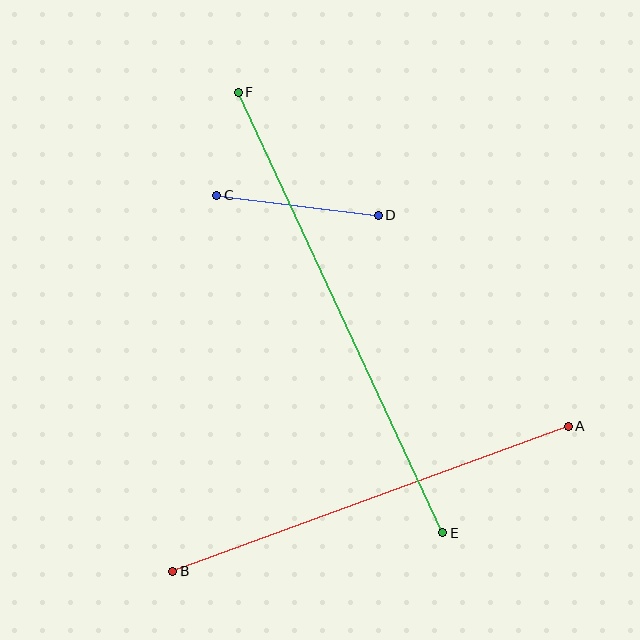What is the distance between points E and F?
The distance is approximately 486 pixels.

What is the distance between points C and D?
The distance is approximately 163 pixels.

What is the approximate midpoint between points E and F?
The midpoint is at approximately (340, 313) pixels.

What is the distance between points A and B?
The distance is approximately 421 pixels.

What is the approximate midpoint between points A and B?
The midpoint is at approximately (371, 499) pixels.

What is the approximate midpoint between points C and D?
The midpoint is at approximately (297, 205) pixels.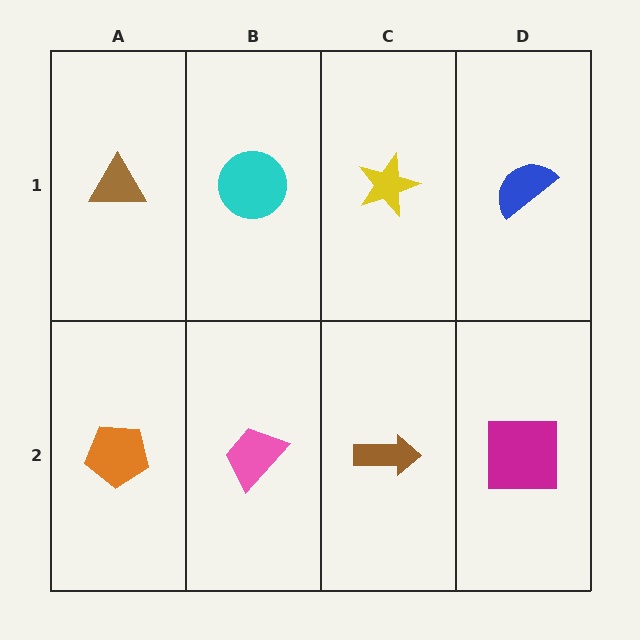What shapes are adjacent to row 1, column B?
A pink trapezoid (row 2, column B), a brown triangle (row 1, column A), a yellow star (row 1, column C).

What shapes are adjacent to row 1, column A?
An orange pentagon (row 2, column A), a cyan circle (row 1, column B).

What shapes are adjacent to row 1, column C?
A brown arrow (row 2, column C), a cyan circle (row 1, column B), a blue semicircle (row 1, column D).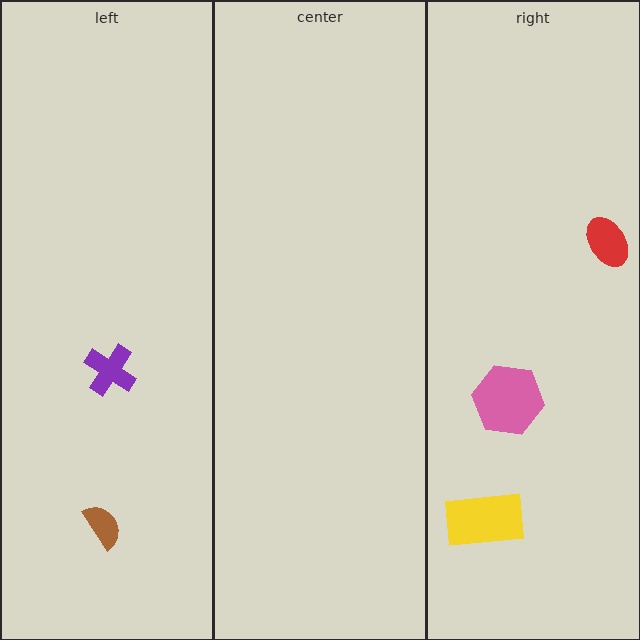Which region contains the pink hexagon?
The right region.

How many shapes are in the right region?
3.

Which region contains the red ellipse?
The right region.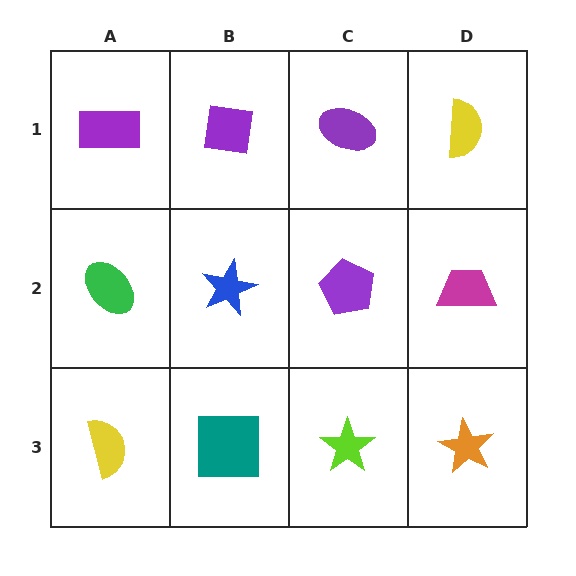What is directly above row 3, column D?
A magenta trapezoid.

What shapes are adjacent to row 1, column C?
A purple pentagon (row 2, column C), a purple square (row 1, column B), a yellow semicircle (row 1, column D).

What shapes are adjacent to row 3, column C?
A purple pentagon (row 2, column C), a teal square (row 3, column B), an orange star (row 3, column D).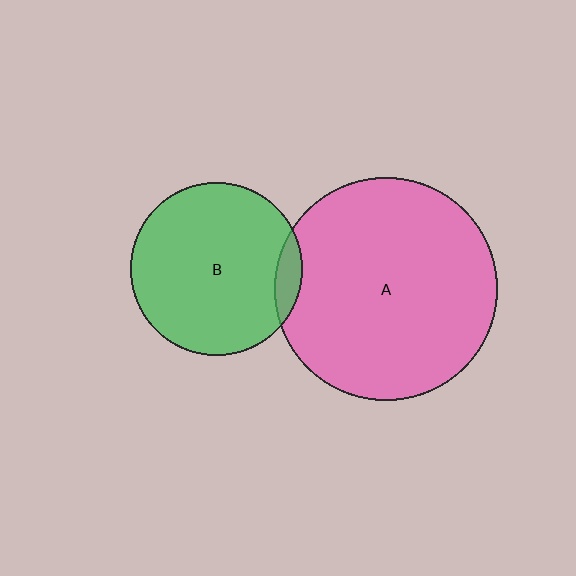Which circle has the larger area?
Circle A (pink).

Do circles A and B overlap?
Yes.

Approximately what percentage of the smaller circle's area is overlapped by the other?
Approximately 10%.